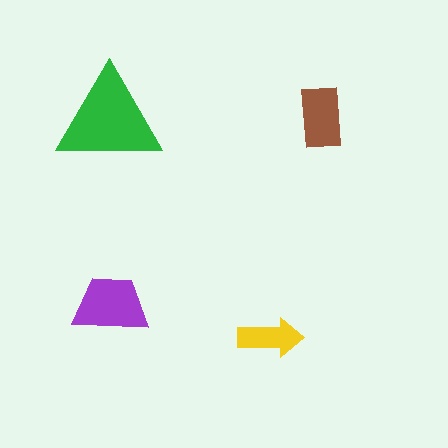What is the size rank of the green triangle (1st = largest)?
1st.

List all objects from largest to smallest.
The green triangle, the purple trapezoid, the brown rectangle, the yellow arrow.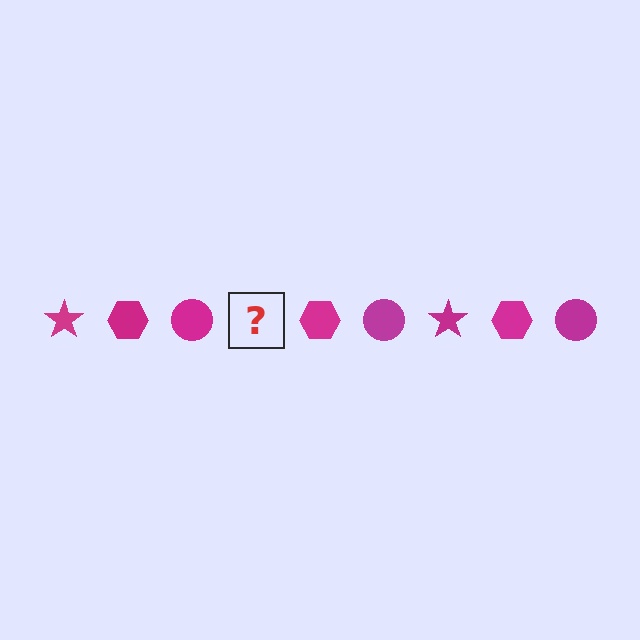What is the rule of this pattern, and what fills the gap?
The rule is that the pattern cycles through star, hexagon, circle shapes in magenta. The gap should be filled with a magenta star.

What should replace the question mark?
The question mark should be replaced with a magenta star.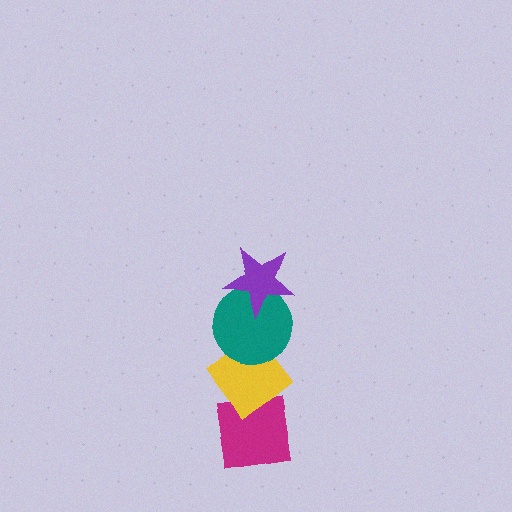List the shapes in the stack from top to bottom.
From top to bottom: the purple star, the teal circle, the yellow diamond, the magenta square.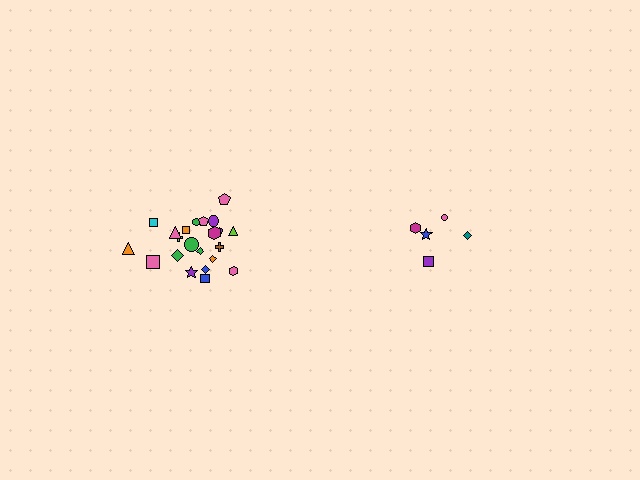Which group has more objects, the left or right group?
The left group.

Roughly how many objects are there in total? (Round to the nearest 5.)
Roughly 25 objects in total.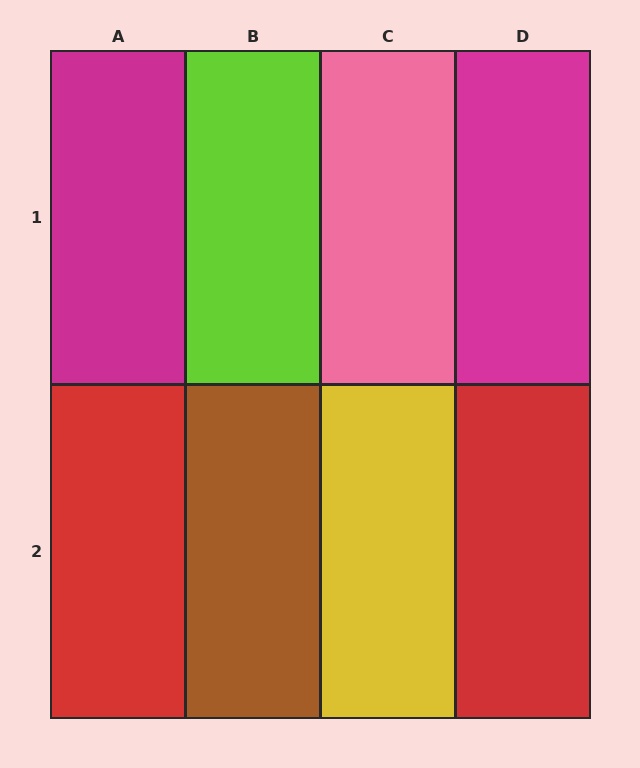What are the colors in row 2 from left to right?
Red, brown, yellow, red.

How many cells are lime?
1 cell is lime.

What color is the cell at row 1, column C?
Pink.